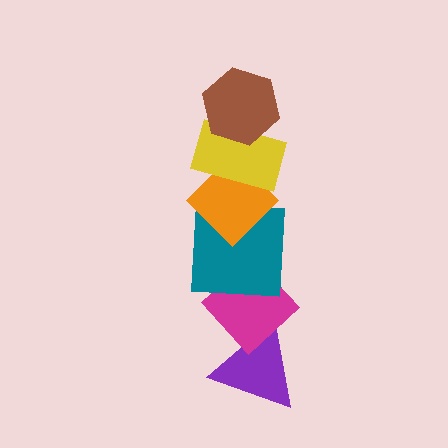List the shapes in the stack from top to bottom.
From top to bottom: the brown hexagon, the yellow rectangle, the orange diamond, the teal square, the magenta diamond, the purple triangle.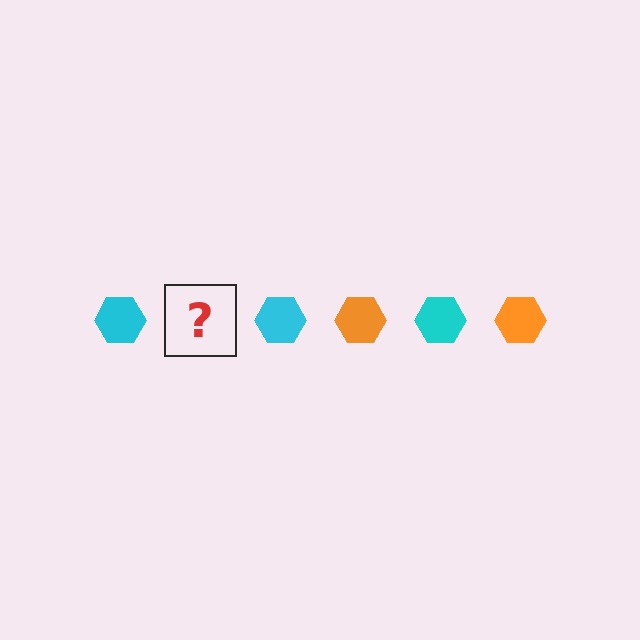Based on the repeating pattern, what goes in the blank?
The blank should be an orange hexagon.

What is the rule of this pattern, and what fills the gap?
The rule is that the pattern cycles through cyan, orange hexagons. The gap should be filled with an orange hexagon.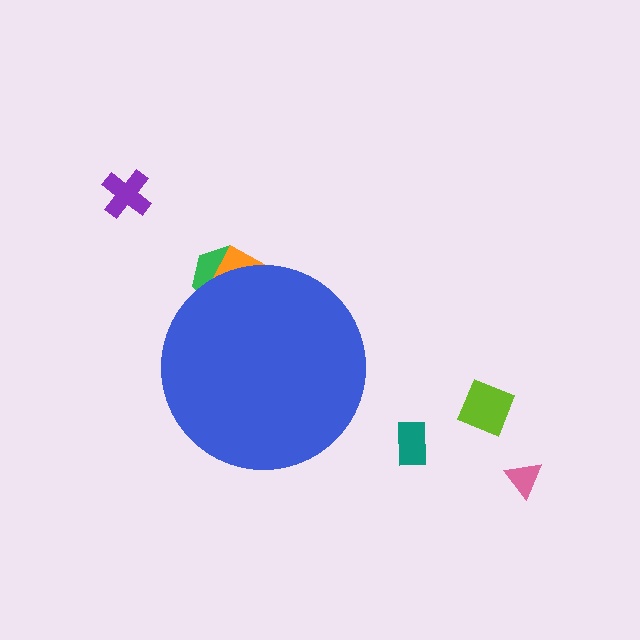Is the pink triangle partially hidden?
No, the pink triangle is fully visible.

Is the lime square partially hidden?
No, the lime square is fully visible.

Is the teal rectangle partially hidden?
No, the teal rectangle is fully visible.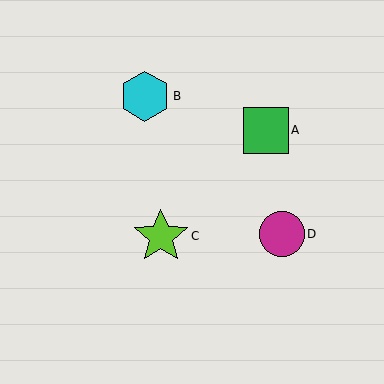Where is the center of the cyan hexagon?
The center of the cyan hexagon is at (145, 96).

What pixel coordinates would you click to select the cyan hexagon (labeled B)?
Click at (145, 96) to select the cyan hexagon B.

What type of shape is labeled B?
Shape B is a cyan hexagon.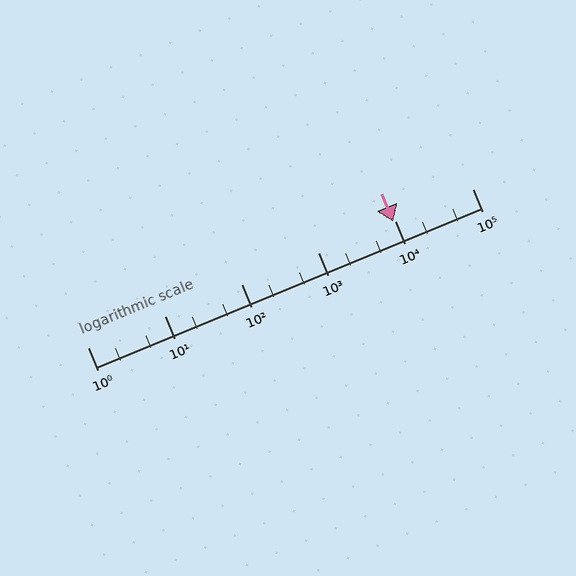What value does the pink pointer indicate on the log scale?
The pointer indicates approximately 9300.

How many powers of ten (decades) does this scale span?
The scale spans 5 decades, from 1 to 100000.